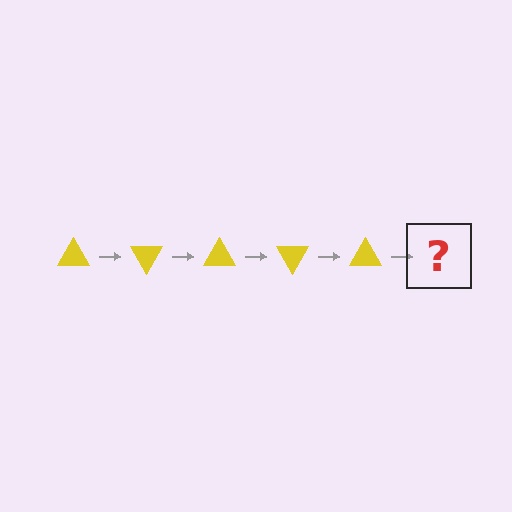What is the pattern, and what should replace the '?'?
The pattern is that the triangle rotates 60 degrees each step. The '?' should be a yellow triangle rotated 300 degrees.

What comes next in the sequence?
The next element should be a yellow triangle rotated 300 degrees.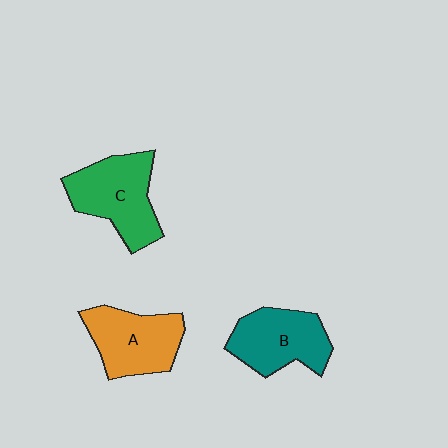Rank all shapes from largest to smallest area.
From largest to smallest: C (green), A (orange), B (teal).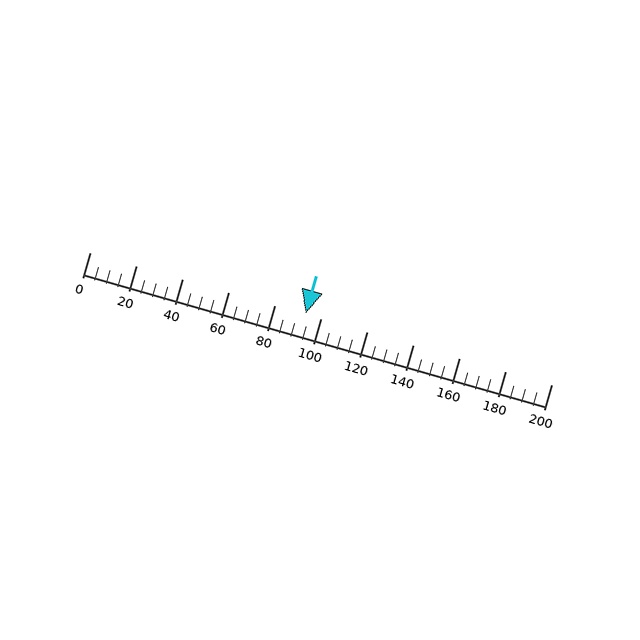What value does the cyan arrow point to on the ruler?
The cyan arrow points to approximately 94.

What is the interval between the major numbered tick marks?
The major tick marks are spaced 20 units apart.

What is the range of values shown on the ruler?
The ruler shows values from 0 to 200.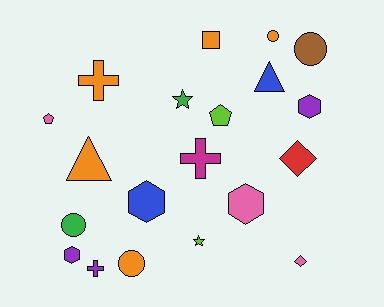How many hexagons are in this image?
There are 4 hexagons.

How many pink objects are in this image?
There are 3 pink objects.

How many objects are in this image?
There are 20 objects.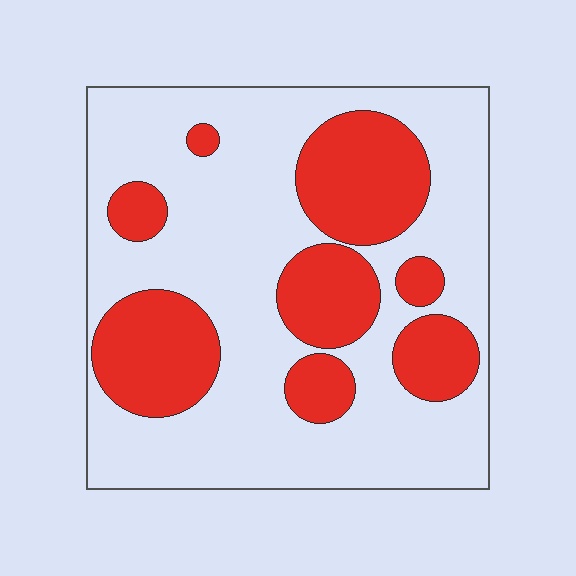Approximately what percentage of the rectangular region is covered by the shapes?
Approximately 30%.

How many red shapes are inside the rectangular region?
8.